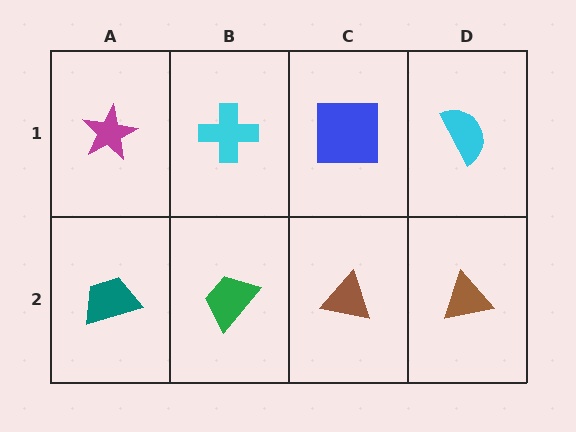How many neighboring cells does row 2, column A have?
2.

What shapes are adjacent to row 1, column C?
A brown triangle (row 2, column C), a cyan cross (row 1, column B), a cyan semicircle (row 1, column D).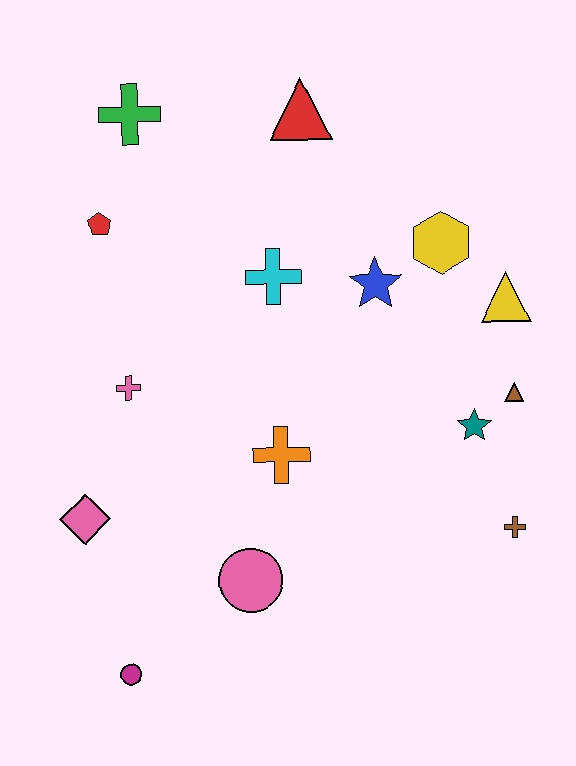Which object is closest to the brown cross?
The teal star is closest to the brown cross.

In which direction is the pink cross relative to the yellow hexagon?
The pink cross is to the left of the yellow hexagon.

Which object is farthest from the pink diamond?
The yellow triangle is farthest from the pink diamond.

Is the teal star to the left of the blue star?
No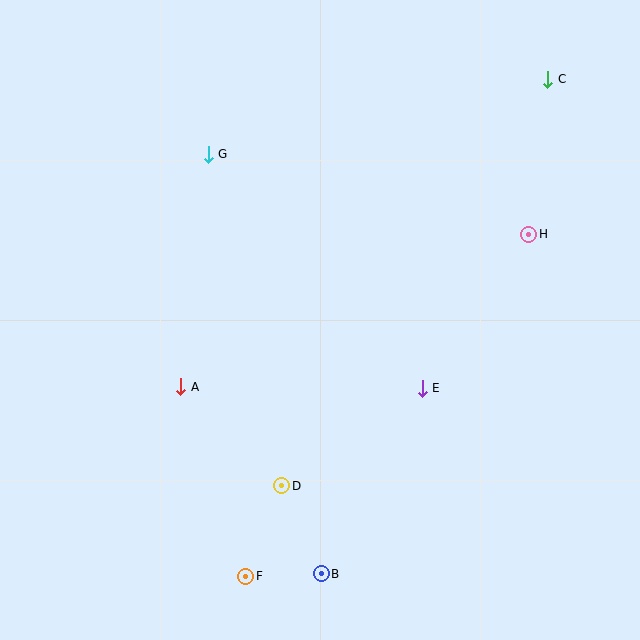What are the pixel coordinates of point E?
Point E is at (422, 388).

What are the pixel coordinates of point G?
Point G is at (208, 154).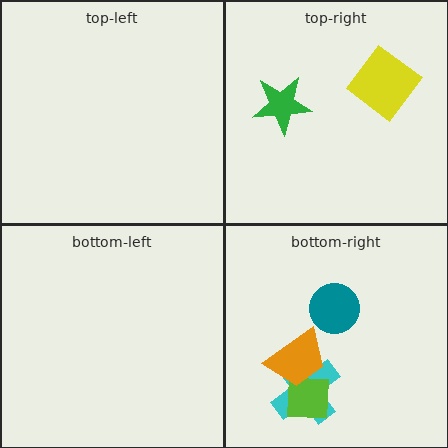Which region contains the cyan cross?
The bottom-right region.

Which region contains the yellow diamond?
The top-right region.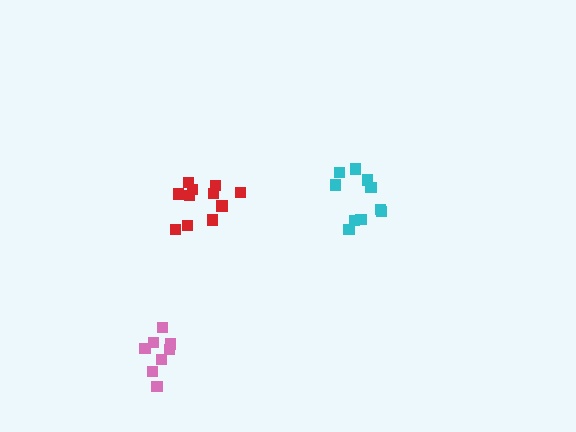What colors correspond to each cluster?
The clusters are colored: cyan, red, pink.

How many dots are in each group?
Group 1: 10 dots, Group 2: 11 dots, Group 3: 8 dots (29 total).